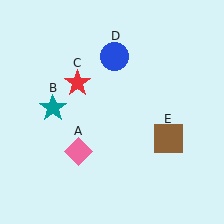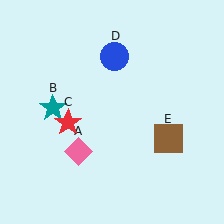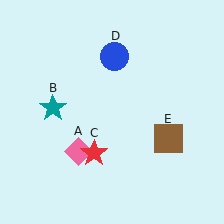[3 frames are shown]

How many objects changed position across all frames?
1 object changed position: red star (object C).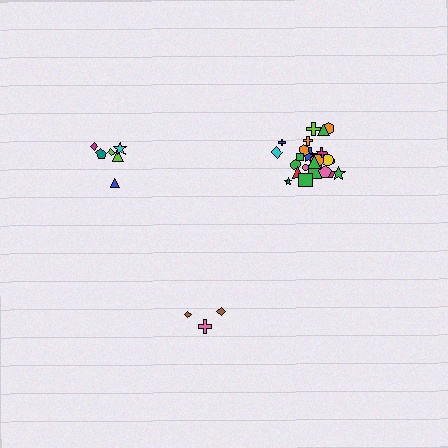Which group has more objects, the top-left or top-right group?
The top-right group.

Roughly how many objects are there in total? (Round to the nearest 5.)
Roughly 35 objects in total.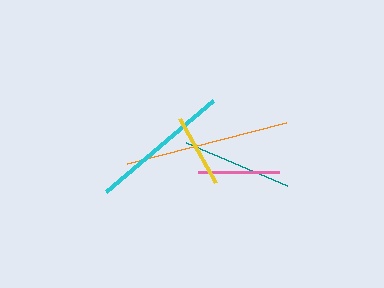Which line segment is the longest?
The orange line is the longest at approximately 164 pixels.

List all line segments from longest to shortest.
From longest to shortest: orange, cyan, teal, pink, yellow.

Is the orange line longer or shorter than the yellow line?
The orange line is longer than the yellow line.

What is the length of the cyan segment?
The cyan segment is approximately 140 pixels long.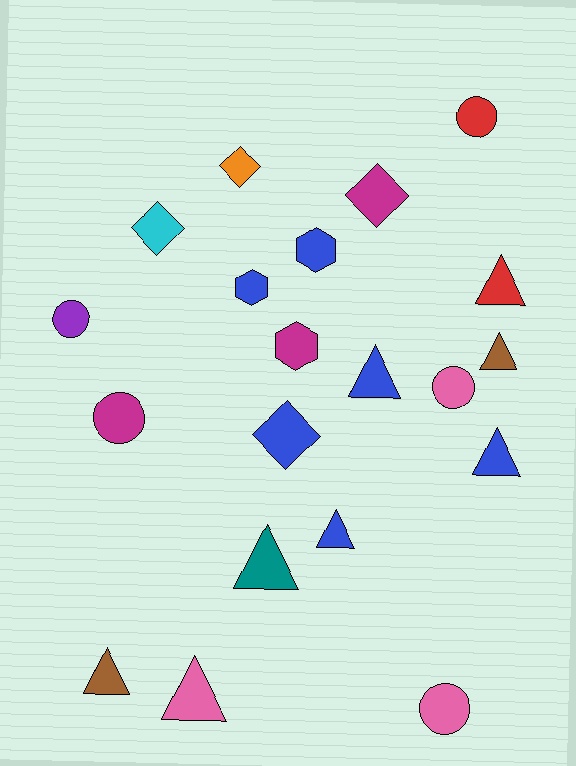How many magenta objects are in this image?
There are 3 magenta objects.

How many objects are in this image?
There are 20 objects.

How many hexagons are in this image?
There are 3 hexagons.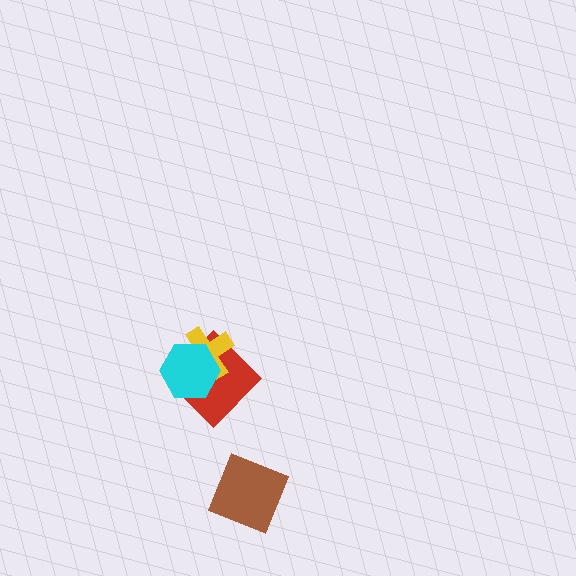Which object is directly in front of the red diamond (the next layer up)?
The yellow cross is directly in front of the red diamond.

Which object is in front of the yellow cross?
The cyan hexagon is in front of the yellow cross.